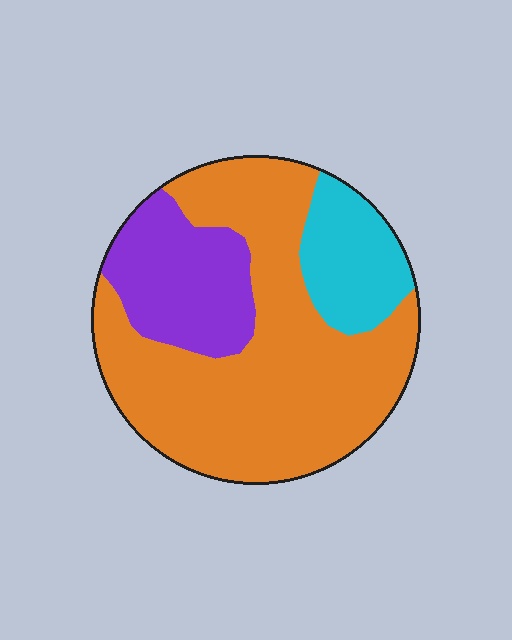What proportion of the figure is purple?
Purple takes up about one fifth (1/5) of the figure.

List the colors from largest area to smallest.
From largest to smallest: orange, purple, cyan.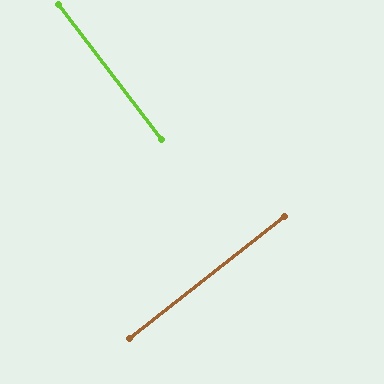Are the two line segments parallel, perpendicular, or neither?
Perpendicular — they meet at approximately 89°.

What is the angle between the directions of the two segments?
Approximately 89 degrees.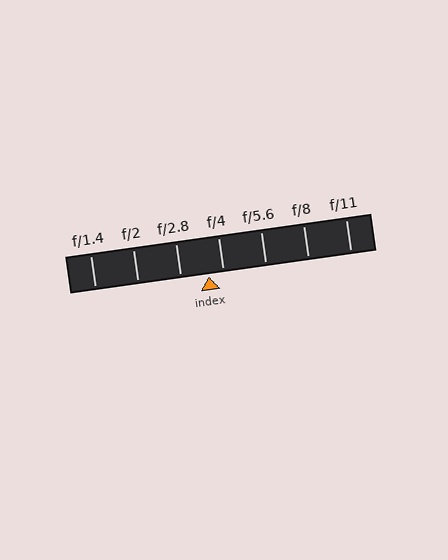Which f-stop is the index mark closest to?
The index mark is closest to f/4.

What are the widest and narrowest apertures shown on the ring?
The widest aperture shown is f/1.4 and the narrowest is f/11.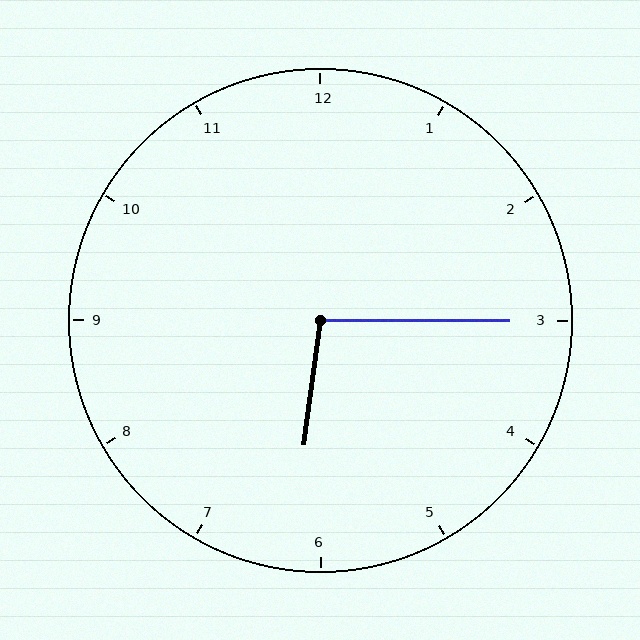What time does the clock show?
6:15.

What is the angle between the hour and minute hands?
Approximately 98 degrees.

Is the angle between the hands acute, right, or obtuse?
It is obtuse.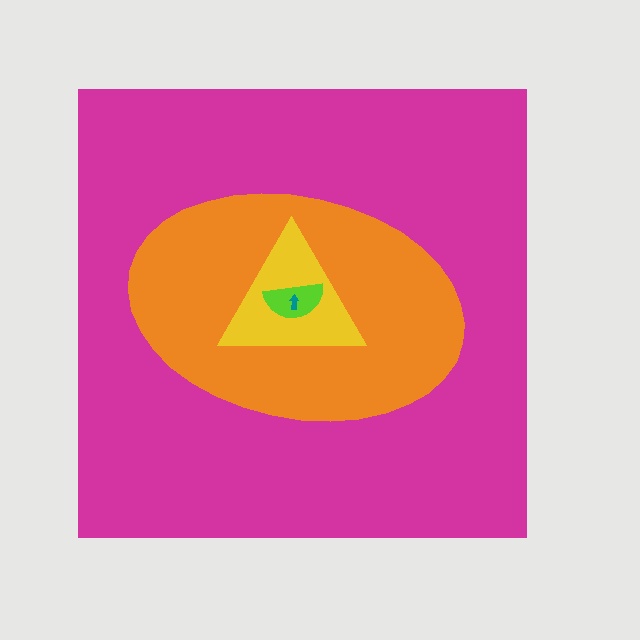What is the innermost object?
The teal arrow.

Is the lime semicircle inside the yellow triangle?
Yes.